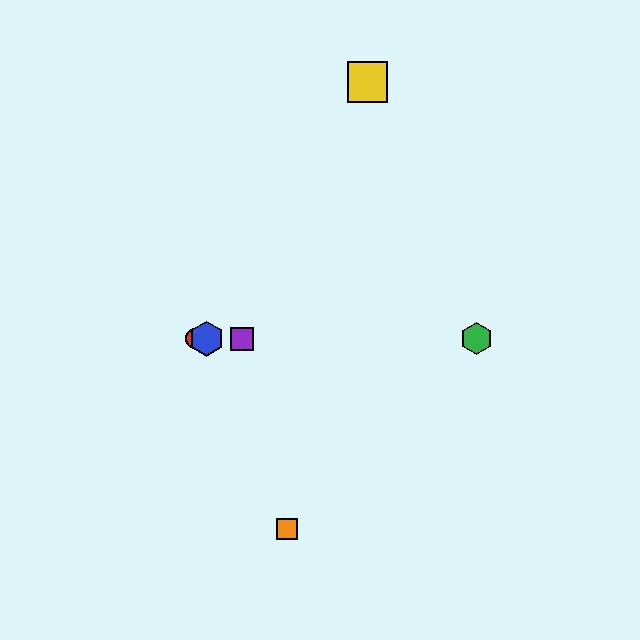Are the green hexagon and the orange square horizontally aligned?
No, the green hexagon is at y≈339 and the orange square is at y≈529.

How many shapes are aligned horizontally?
4 shapes (the red circle, the blue hexagon, the green hexagon, the purple square) are aligned horizontally.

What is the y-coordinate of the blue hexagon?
The blue hexagon is at y≈339.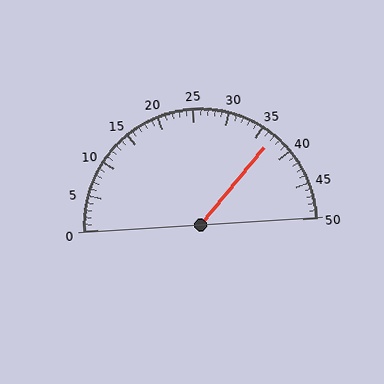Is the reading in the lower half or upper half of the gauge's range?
The reading is in the upper half of the range (0 to 50).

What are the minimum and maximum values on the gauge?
The gauge ranges from 0 to 50.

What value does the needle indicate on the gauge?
The needle indicates approximately 37.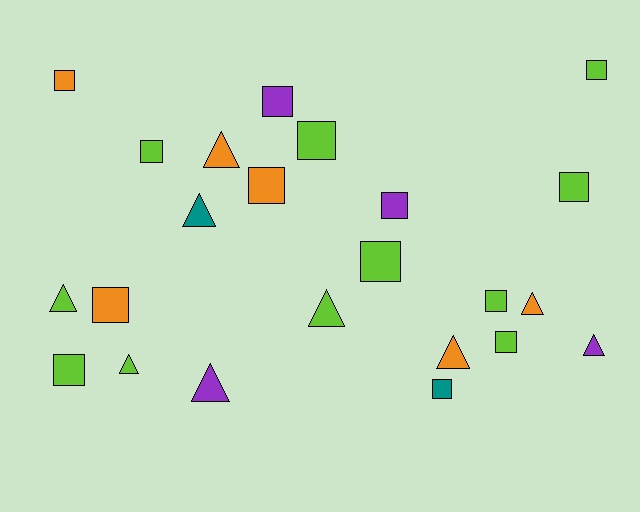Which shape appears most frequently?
Square, with 14 objects.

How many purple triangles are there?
There are 2 purple triangles.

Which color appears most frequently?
Lime, with 11 objects.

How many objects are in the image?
There are 23 objects.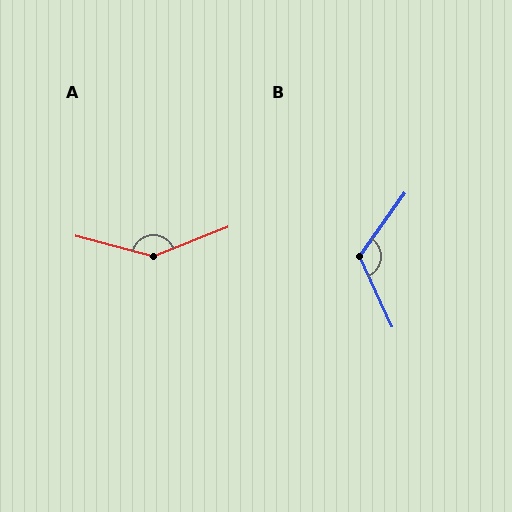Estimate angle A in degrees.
Approximately 144 degrees.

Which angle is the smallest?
B, at approximately 120 degrees.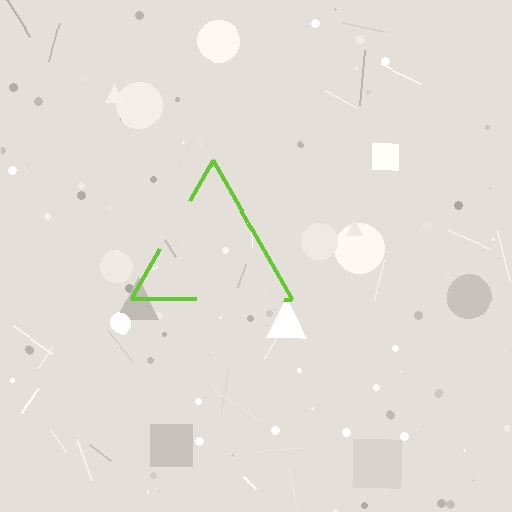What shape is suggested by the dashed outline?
The dashed outline suggests a triangle.